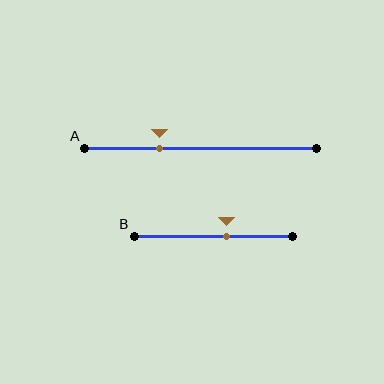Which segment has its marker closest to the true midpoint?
Segment B has its marker closest to the true midpoint.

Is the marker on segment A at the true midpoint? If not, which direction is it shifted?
No, the marker on segment A is shifted to the left by about 18% of the segment length.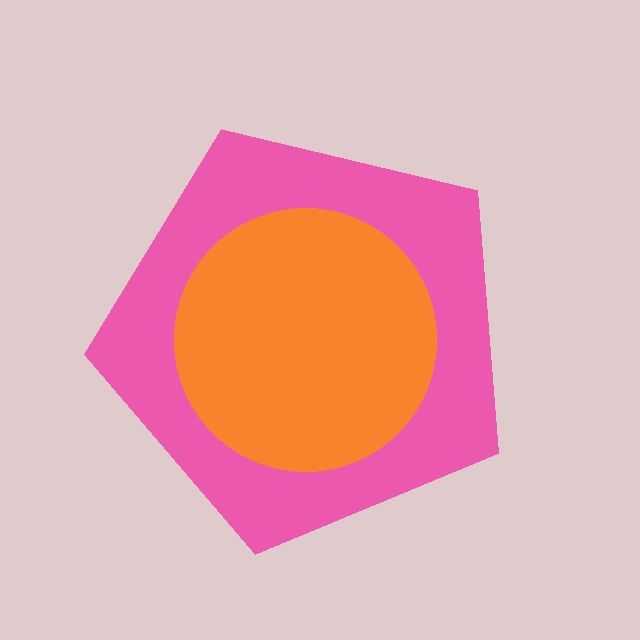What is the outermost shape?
The pink pentagon.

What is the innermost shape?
The orange circle.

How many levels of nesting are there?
2.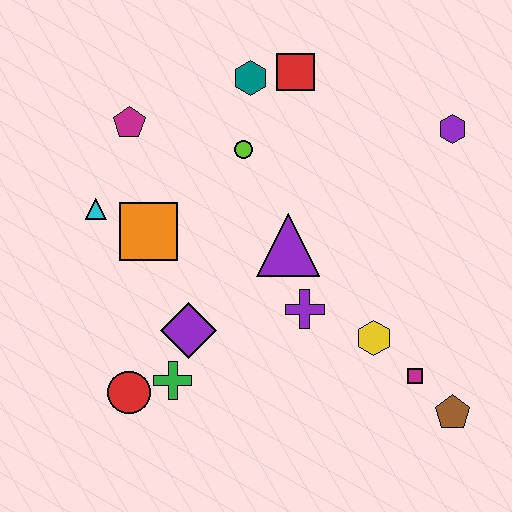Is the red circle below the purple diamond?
Yes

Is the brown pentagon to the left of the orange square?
No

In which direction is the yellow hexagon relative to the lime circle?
The yellow hexagon is below the lime circle.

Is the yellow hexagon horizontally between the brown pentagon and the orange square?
Yes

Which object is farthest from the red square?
The brown pentagon is farthest from the red square.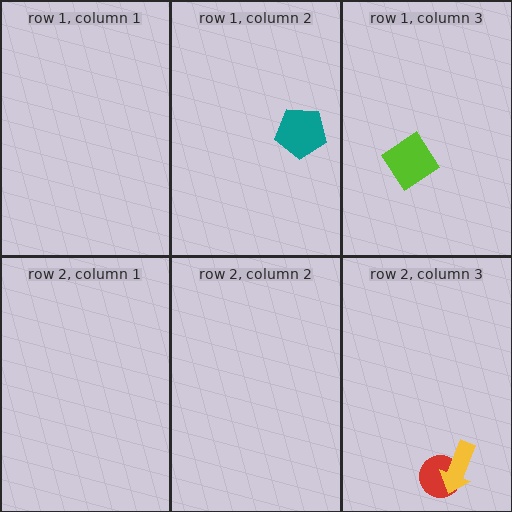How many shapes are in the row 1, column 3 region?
1.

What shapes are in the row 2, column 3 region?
The red circle, the yellow arrow.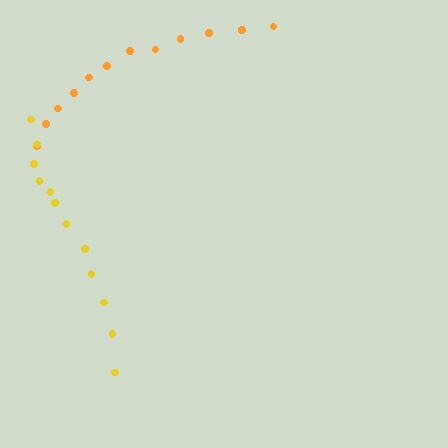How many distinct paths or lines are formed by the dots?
There are 2 distinct paths.